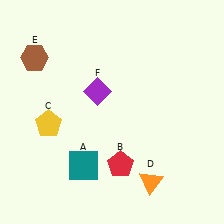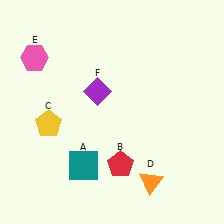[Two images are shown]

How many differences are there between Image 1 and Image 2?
There is 1 difference between the two images.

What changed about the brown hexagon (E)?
In Image 1, E is brown. In Image 2, it changed to pink.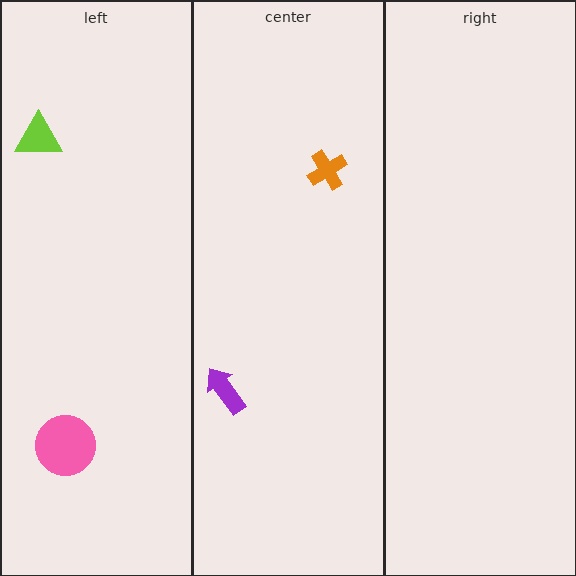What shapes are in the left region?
The lime triangle, the pink circle.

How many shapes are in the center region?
2.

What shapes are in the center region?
The purple arrow, the orange cross.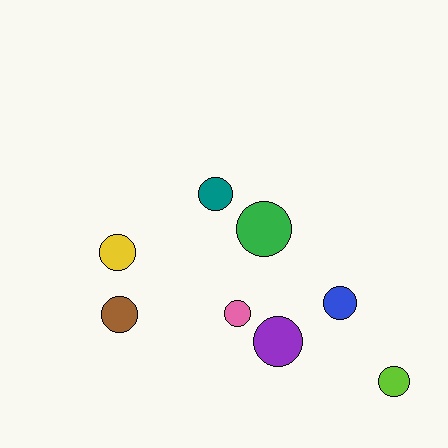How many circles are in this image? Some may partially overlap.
There are 8 circles.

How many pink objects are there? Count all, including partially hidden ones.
There is 1 pink object.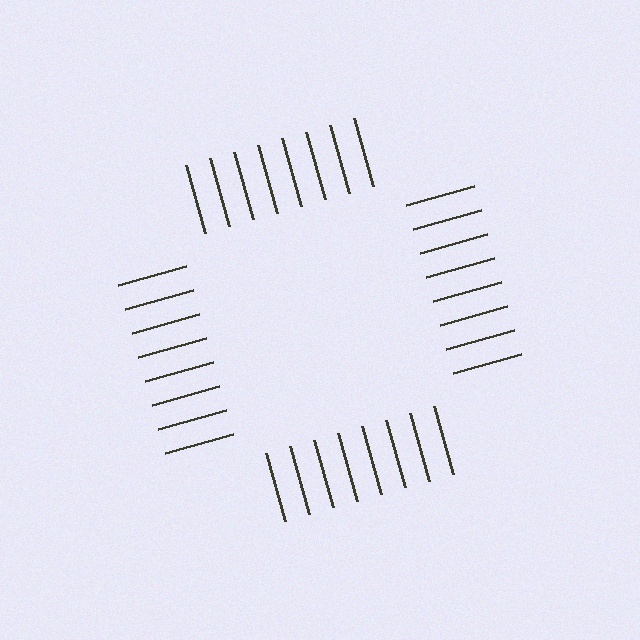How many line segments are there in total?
32 — 8 along each of the 4 edges.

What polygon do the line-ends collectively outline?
An illusory square — the line segments terminate on its edges but no continuous stroke is drawn.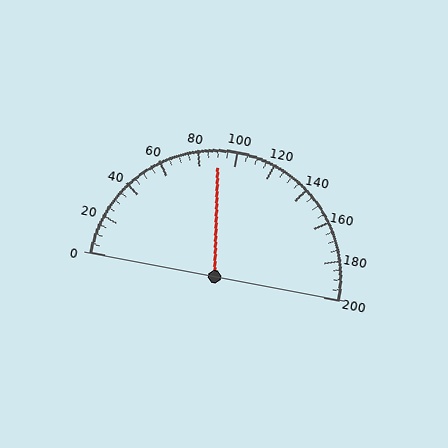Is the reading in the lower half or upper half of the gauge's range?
The reading is in the lower half of the range (0 to 200).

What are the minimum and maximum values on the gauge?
The gauge ranges from 0 to 200.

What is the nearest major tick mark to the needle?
The nearest major tick mark is 80.